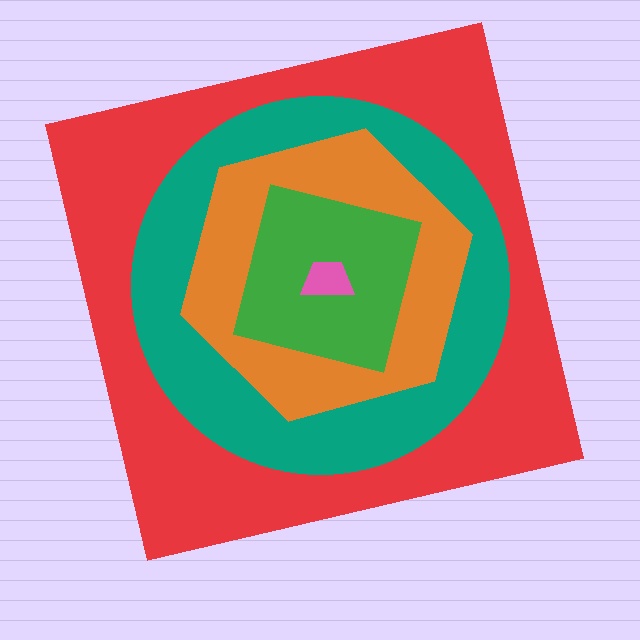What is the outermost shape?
The red square.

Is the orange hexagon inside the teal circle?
Yes.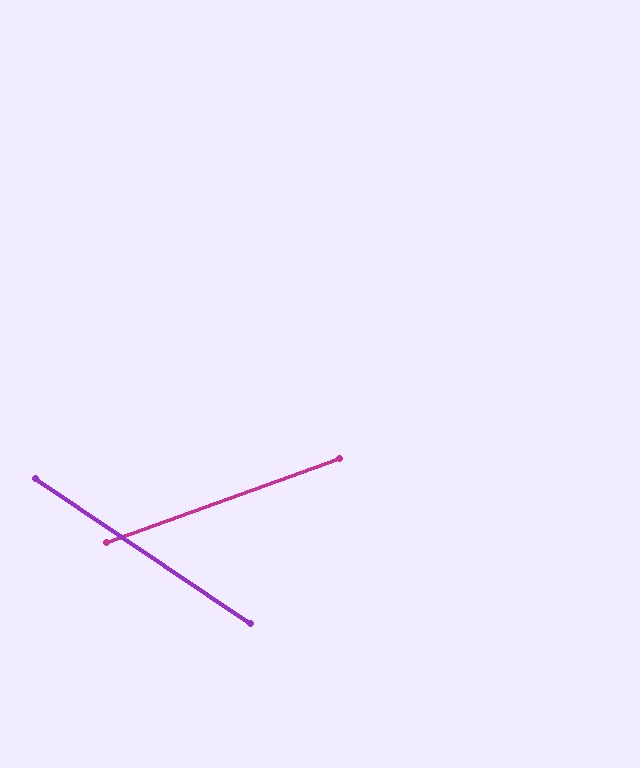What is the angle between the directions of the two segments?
Approximately 54 degrees.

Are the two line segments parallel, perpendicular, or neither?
Neither parallel nor perpendicular — they differ by about 54°.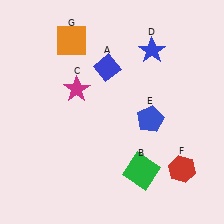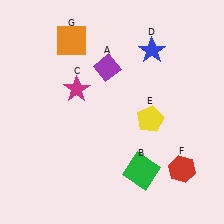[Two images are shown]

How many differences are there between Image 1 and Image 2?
There are 2 differences between the two images.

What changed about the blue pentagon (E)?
In Image 1, E is blue. In Image 2, it changed to yellow.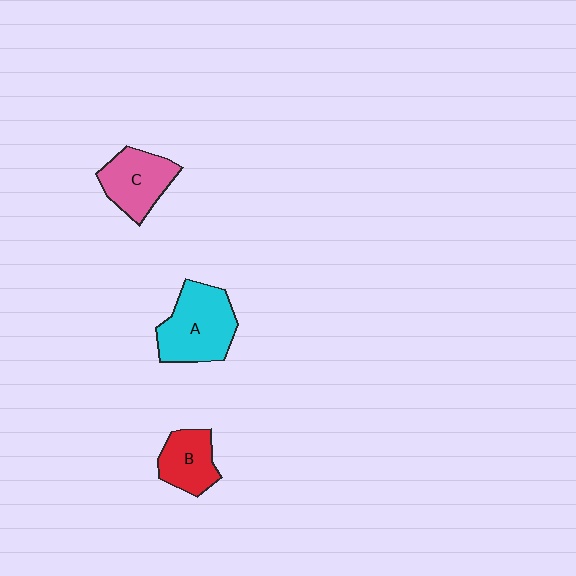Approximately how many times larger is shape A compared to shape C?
Approximately 1.3 times.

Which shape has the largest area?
Shape A (cyan).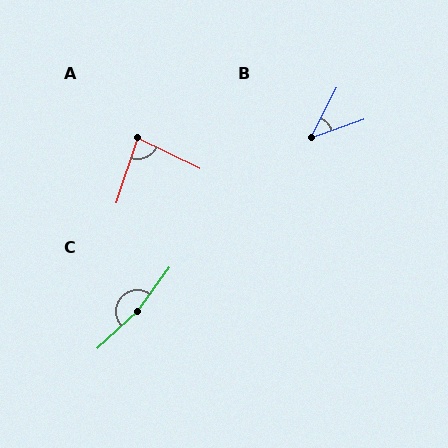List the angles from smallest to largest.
B (43°), A (82°), C (169°).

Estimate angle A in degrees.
Approximately 82 degrees.